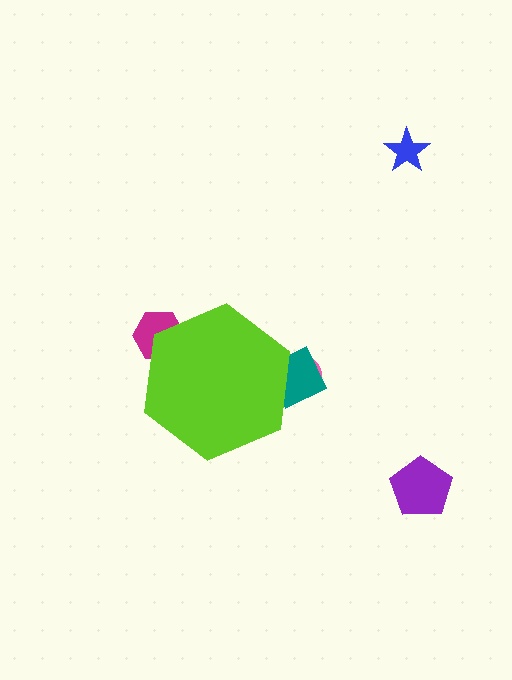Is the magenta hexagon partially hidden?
Yes, the magenta hexagon is partially hidden behind the lime hexagon.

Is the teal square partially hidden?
Yes, the teal square is partially hidden behind the lime hexagon.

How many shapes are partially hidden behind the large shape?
3 shapes are partially hidden.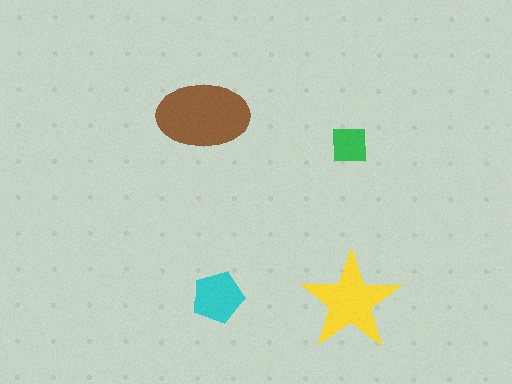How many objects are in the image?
There are 4 objects in the image.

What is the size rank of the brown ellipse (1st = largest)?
1st.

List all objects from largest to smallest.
The brown ellipse, the yellow star, the cyan pentagon, the green square.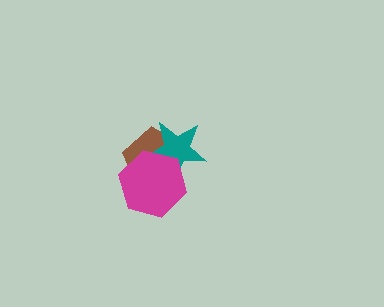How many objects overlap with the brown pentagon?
2 objects overlap with the brown pentagon.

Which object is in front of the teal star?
The magenta hexagon is in front of the teal star.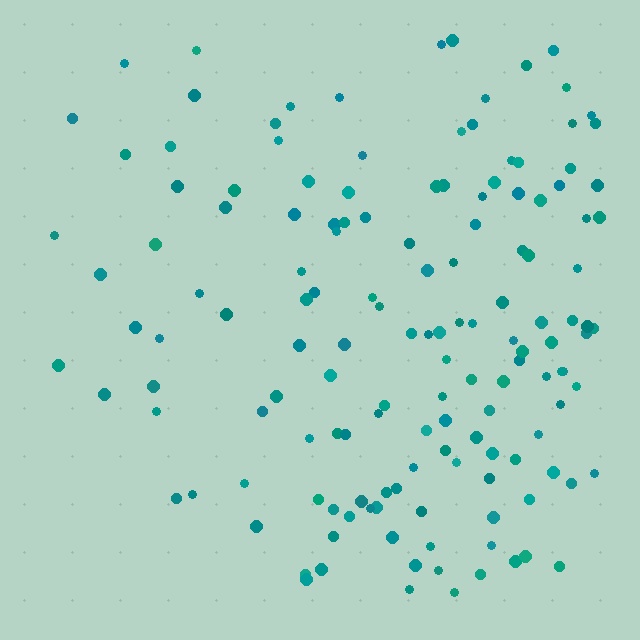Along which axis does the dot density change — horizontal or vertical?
Horizontal.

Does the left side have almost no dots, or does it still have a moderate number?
Still a moderate number, just noticeably fewer than the right.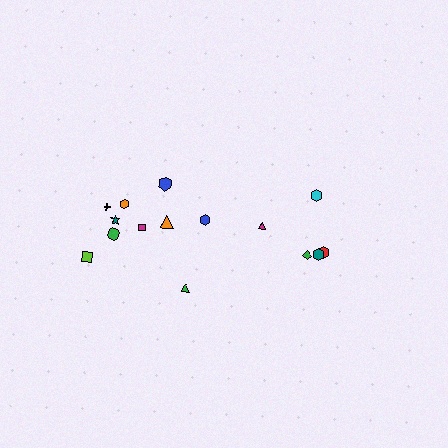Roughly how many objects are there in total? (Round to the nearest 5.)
Roughly 15 objects in total.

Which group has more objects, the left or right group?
The left group.